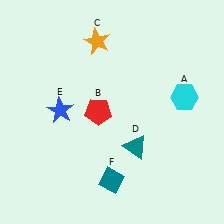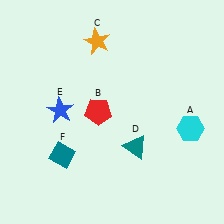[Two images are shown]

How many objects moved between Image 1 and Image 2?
2 objects moved between the two images.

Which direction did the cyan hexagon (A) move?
The cyan hexagon (A) moved down.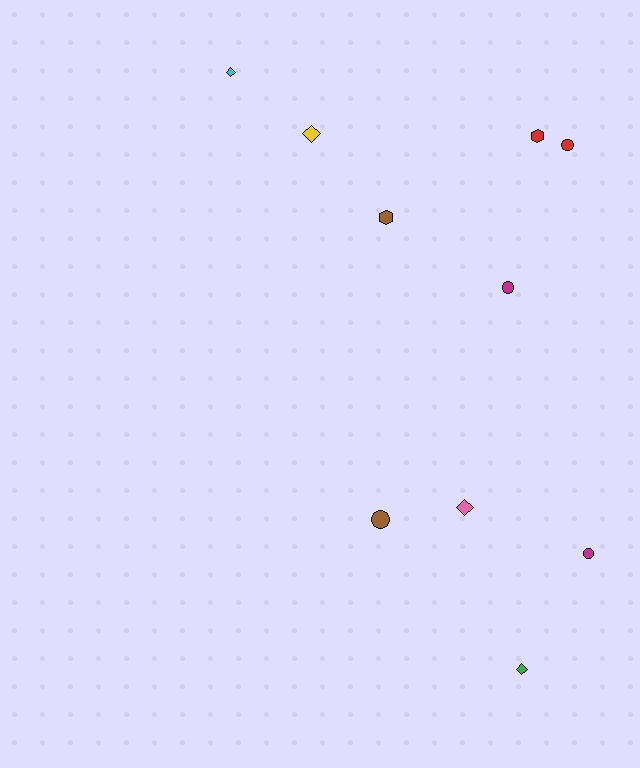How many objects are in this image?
There are 10 objects.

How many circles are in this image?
There are 4 circles.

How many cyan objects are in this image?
There is 1 cyan object.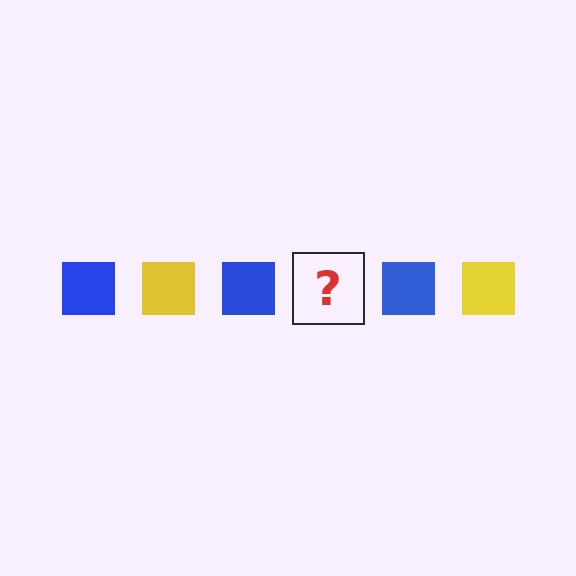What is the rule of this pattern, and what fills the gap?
The rule is that the pattern cycles through blue, yellow squares. The gap should be filled with a yellow square.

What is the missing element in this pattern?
The missing element is a yellow square.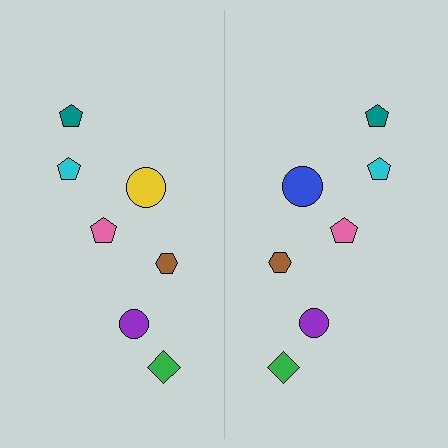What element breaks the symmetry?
The blue circle on the right side breaks the symmetry — its mirror counterpart is yellow.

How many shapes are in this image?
There are 14 shapes in this image.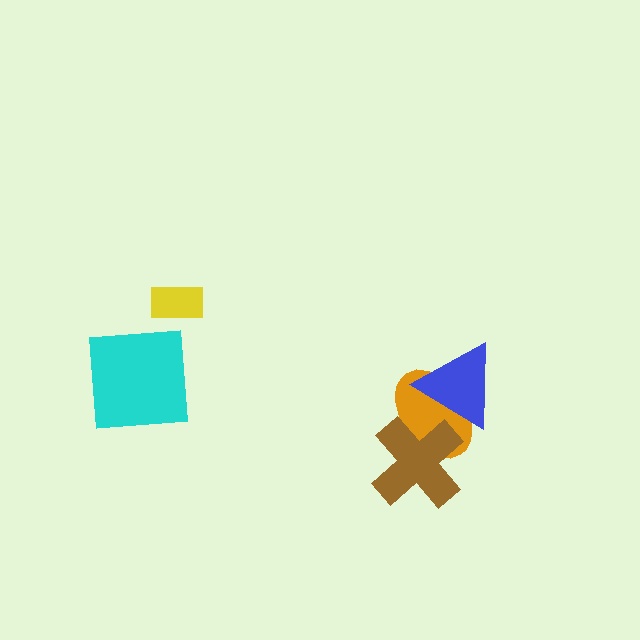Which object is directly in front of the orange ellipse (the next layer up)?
The blue triangle is directly in front of the orange ellipse.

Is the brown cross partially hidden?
No, no other shape covers it.